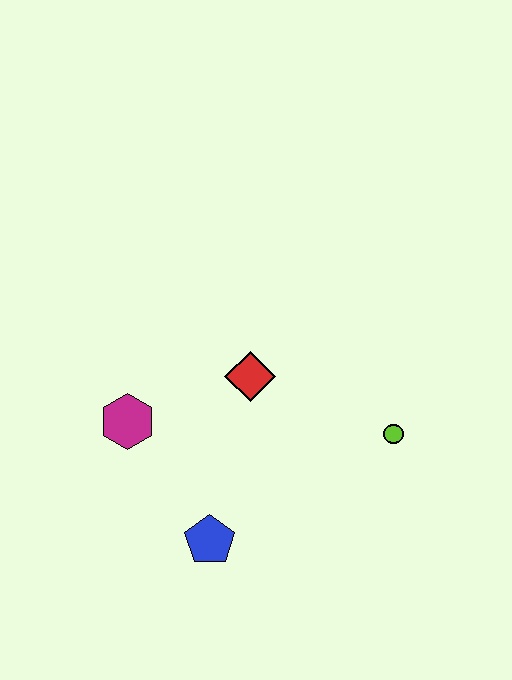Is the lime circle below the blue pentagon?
No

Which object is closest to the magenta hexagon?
The red diamond is closest to the magenta hexagon.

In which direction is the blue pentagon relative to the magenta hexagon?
The blue pentagon is below the magenta hexagon.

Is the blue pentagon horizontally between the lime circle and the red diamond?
No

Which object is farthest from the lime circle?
The magenta hexagon is farthest from the lime circle.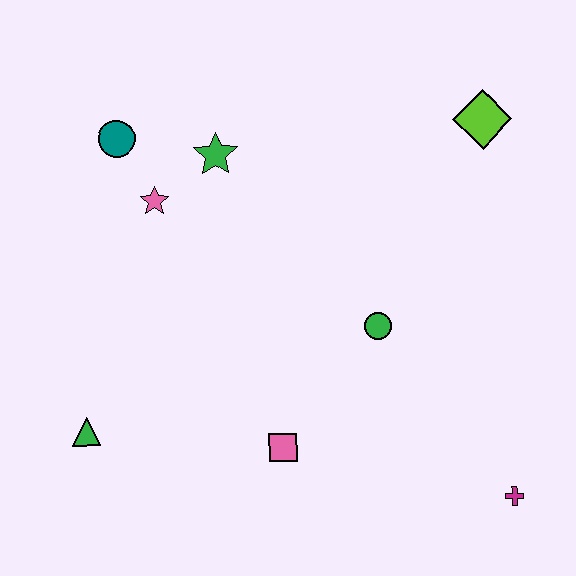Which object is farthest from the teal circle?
The magenta cross is farthest from the teal circle.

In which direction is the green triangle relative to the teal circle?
The green triangle is below the teal circle.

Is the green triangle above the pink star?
No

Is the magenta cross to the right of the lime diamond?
Yes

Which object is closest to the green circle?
The pink square is closest to the green circle.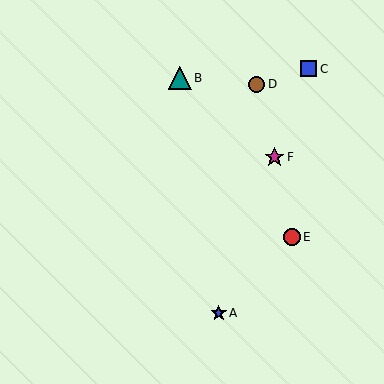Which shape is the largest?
The teal triangle (labeled B) is the largest.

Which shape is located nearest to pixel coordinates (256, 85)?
The brown circle (labeled D) at (256, 84) is nearest to that location.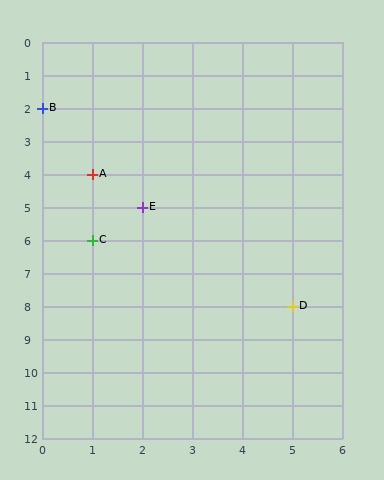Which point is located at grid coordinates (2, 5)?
Point E is at (2, 5).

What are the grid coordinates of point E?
Point E is at grid coordinates (2, 5).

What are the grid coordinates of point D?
Point D is at grid coordinates (5, 8).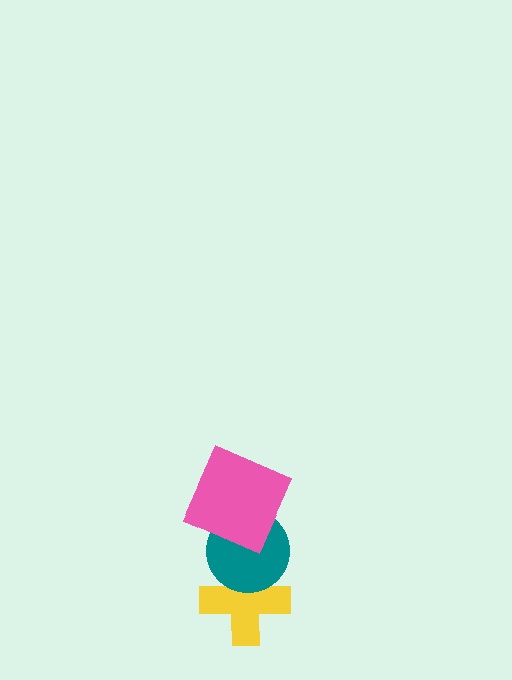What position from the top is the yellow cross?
The yellow cross is 3rd from the top.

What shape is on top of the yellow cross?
The teal circle is on top of the yellow cross.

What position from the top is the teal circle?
The teal circle is 2nd from the top.